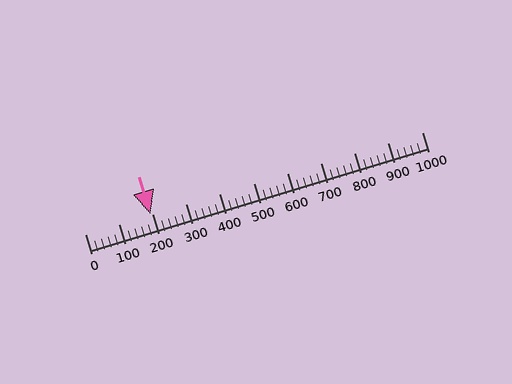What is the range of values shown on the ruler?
The ruler shows values from 0 to 1000.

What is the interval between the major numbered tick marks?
The major tick marks are spaced 100 units apart.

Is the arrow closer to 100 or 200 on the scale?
The arrow is closer to 200.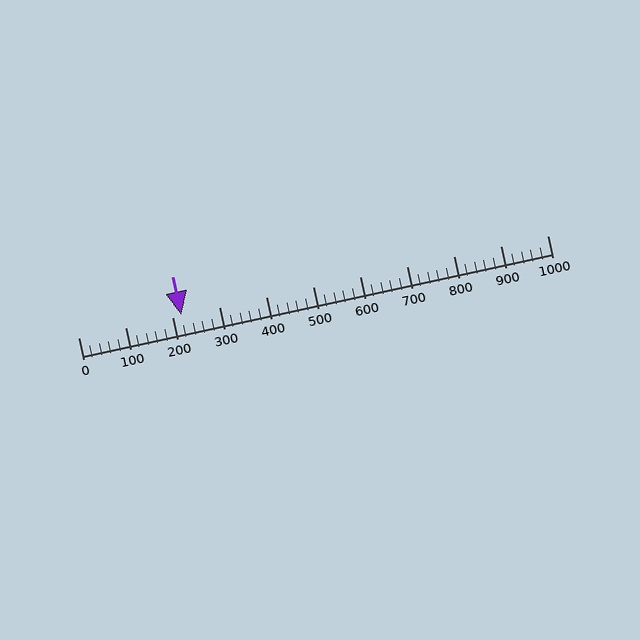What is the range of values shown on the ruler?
The ruler shows values from 0 to 1000.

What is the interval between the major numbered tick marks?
The major tick marks are spaced 100 units apart.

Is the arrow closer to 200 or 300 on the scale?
The arrow is closer to 200.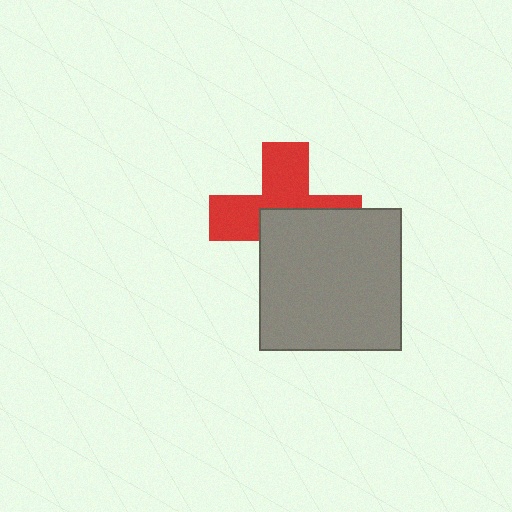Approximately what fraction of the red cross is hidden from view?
Roughly 49% of the red cross is hidden behind the gray square.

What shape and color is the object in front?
The object in front is a gray square.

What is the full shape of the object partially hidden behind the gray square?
The partially hidden object is a red cross.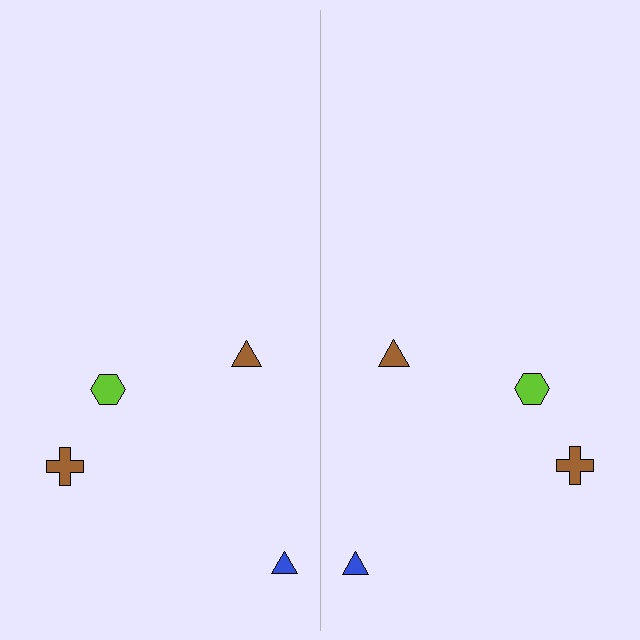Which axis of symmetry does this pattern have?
The pattern has a vertical axis of symmetry running through the center of the image.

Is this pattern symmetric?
Yes, this pattern has bilateral (reflection) symmetry.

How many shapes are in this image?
There are 8 shapes in this image.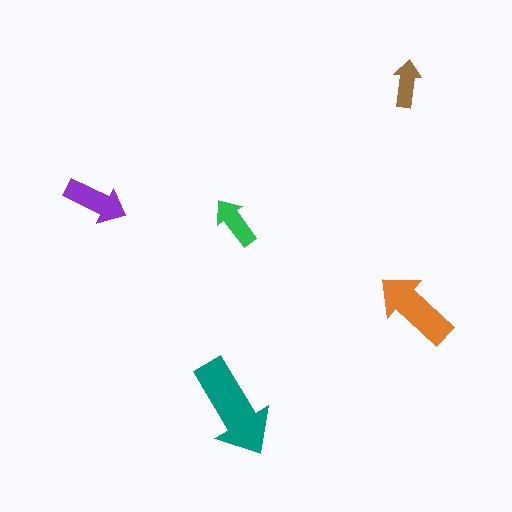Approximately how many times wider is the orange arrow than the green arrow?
About 1.5 times wider.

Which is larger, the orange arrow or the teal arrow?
The teal one.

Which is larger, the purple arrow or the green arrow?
The purple one.